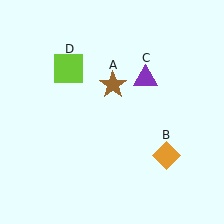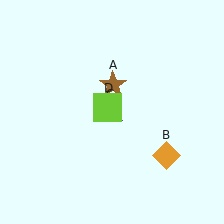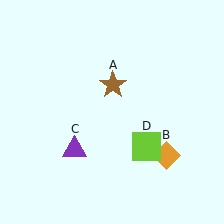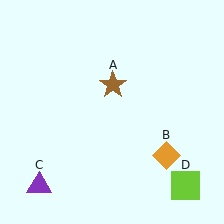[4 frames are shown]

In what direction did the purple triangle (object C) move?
The purple triangle (object C) moved down and to the left.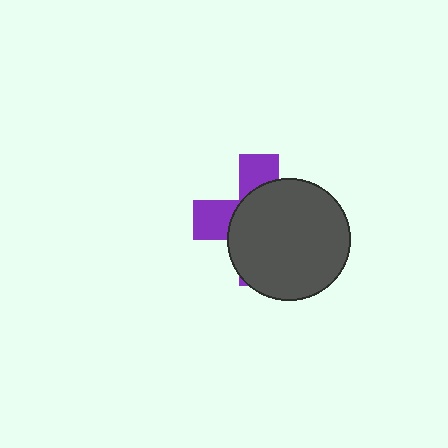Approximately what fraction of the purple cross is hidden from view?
Roughly 67% of the purple cross is hidden behind the dark gray circle.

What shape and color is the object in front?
The object in front is a dark gray circle.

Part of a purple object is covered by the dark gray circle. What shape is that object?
It is a cross.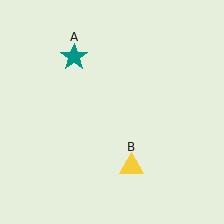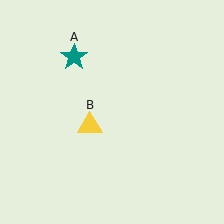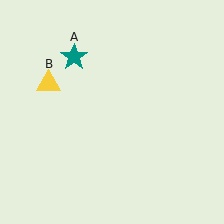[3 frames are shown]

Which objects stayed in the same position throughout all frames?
Teal star (object A) remained stationary.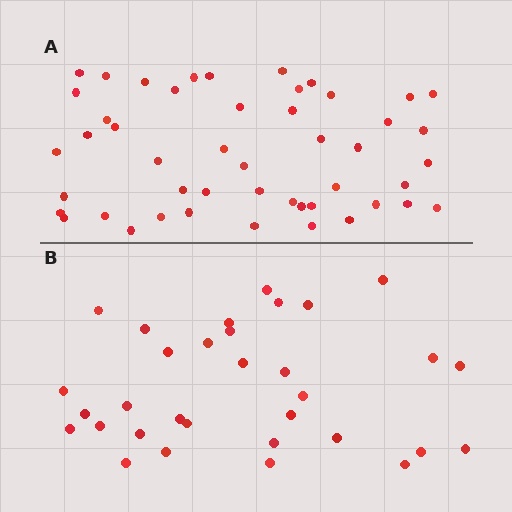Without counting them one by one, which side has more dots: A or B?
Region A (the top region) has more dots.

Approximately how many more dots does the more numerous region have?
Region A has approximately 15 more dots than region B.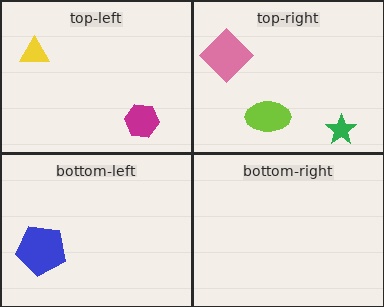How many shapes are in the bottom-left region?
1.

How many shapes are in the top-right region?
3.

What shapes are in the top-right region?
The lime ellipse, the green star, the pink diamond.